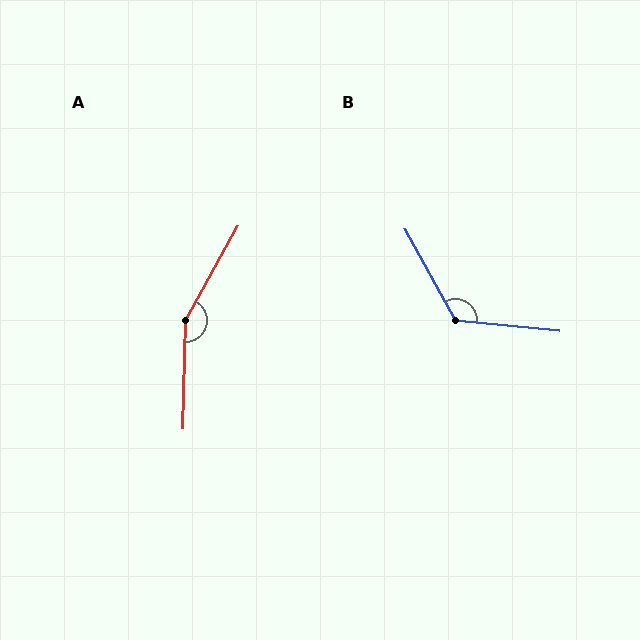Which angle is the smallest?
B, at approximately 125 degrees.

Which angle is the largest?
A, at approximately 152 degrees.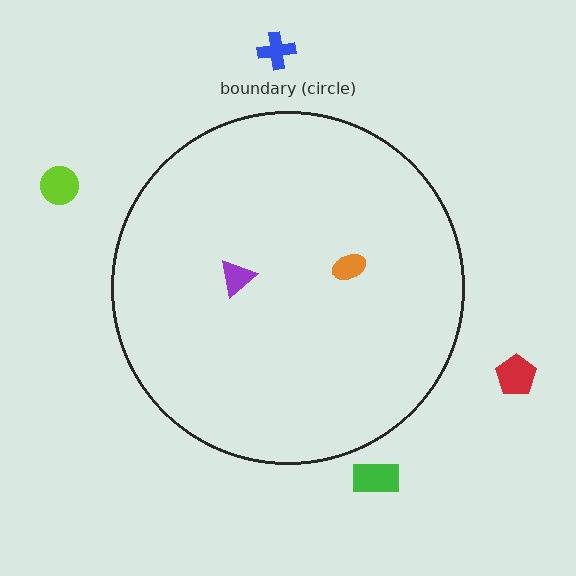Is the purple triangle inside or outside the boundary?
Inside.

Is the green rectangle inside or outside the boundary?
Outside.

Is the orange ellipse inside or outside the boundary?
Inside.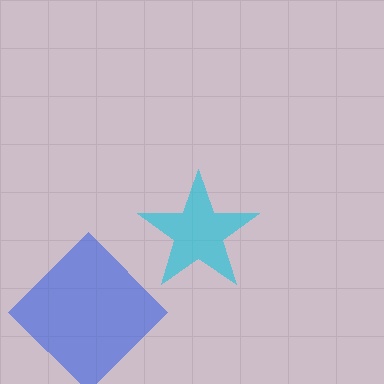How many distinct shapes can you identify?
There are 2 distinct shapes: a blue diamond, a cyan star.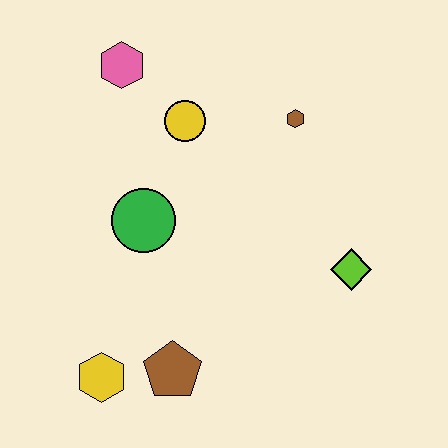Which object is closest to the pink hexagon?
The yellow circle is closest to the pink hexagon.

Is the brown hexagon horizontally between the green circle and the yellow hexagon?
No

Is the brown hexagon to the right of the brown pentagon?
Yes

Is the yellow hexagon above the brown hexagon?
No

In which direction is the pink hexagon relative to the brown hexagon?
The pink hexagon is to the left of the brown hexagon.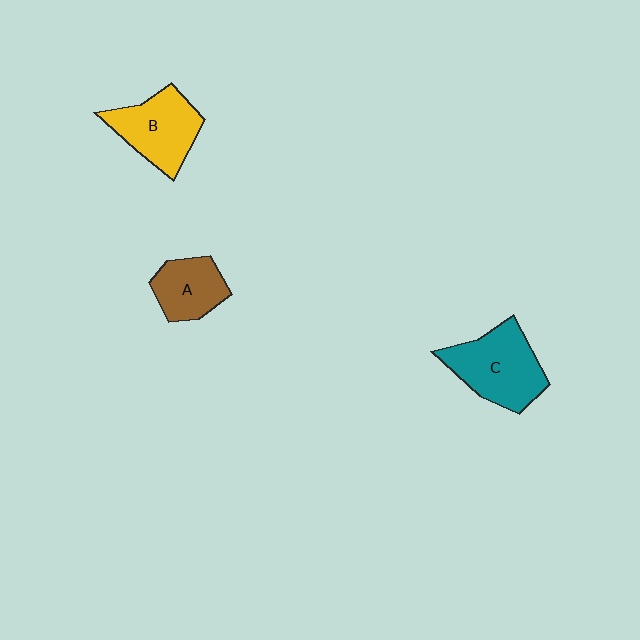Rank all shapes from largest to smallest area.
From largest to smallest: C (teal), B (yellow), A (brown).